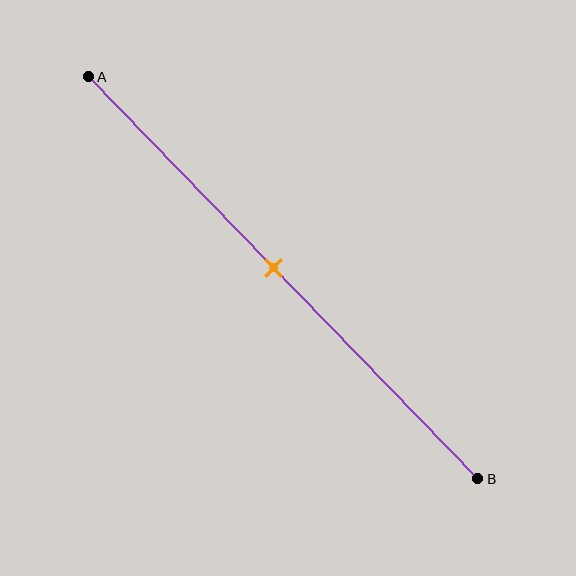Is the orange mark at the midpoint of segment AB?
Yes, the mark is approximately at the midpoint.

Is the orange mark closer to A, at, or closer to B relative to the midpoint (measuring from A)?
The orange mark is approximately at the midpoint of segment AB.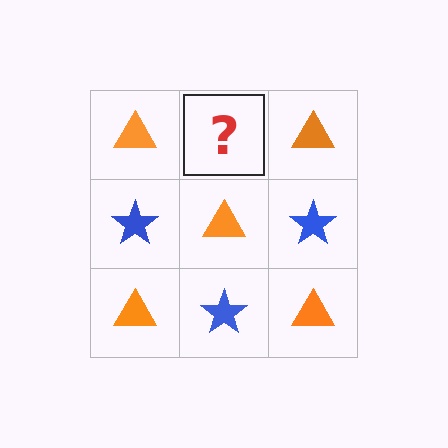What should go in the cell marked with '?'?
The missing cell should contain a blue star.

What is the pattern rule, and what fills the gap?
The rule is that it alternates orange triangle and blue star in a checkerboard pattern. The gap should be filled with a blue star.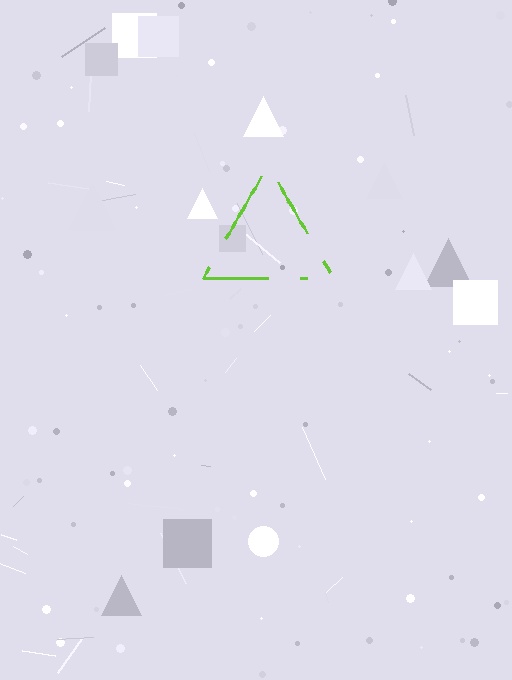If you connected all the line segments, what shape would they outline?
They would outline a triangle.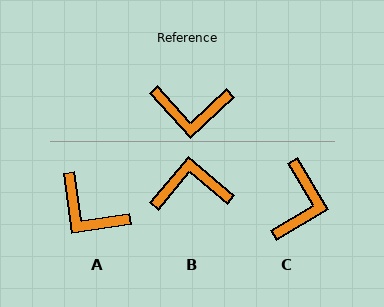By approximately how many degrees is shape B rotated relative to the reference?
Approximately 172 degrees clockwise.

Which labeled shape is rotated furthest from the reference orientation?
B, about 172 degrees away.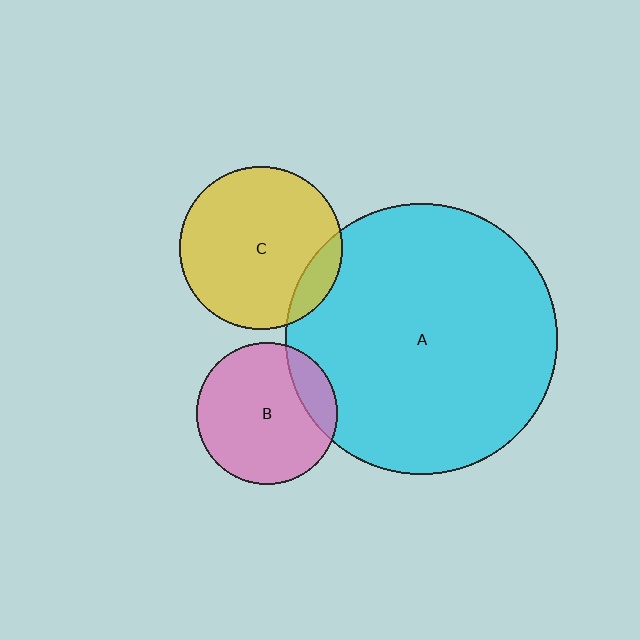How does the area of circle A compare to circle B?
Approximately 3.7 times.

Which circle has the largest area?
Circle A (cyan).